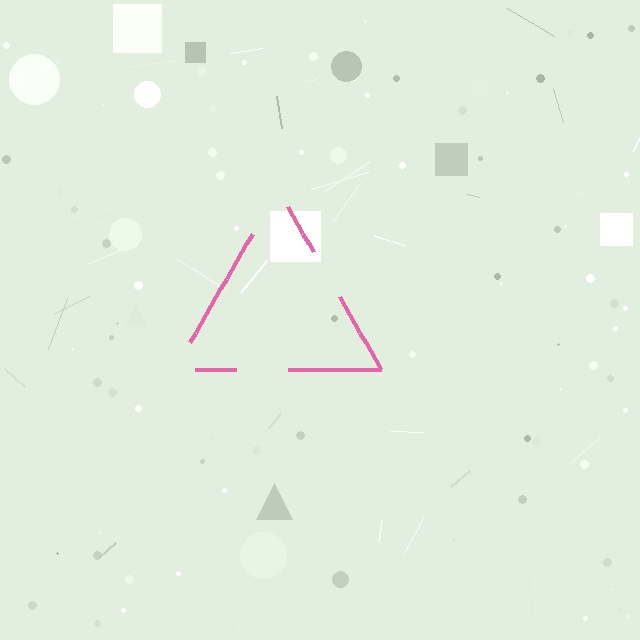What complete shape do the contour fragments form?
The contour fragments form a triangle.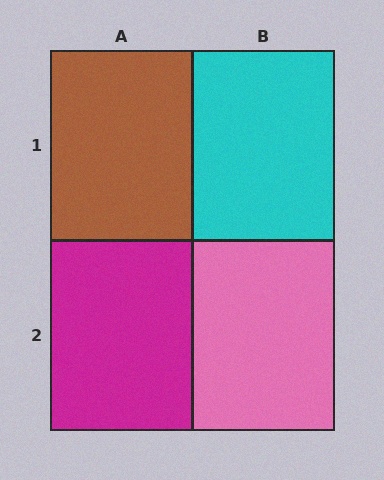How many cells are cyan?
1 cell is cyan.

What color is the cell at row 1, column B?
Cyan.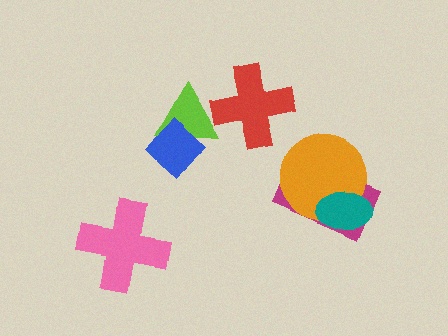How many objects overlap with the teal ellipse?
2 objects overlap with the teal ellipse.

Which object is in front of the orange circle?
The teal ellipse is in front of the orange circle.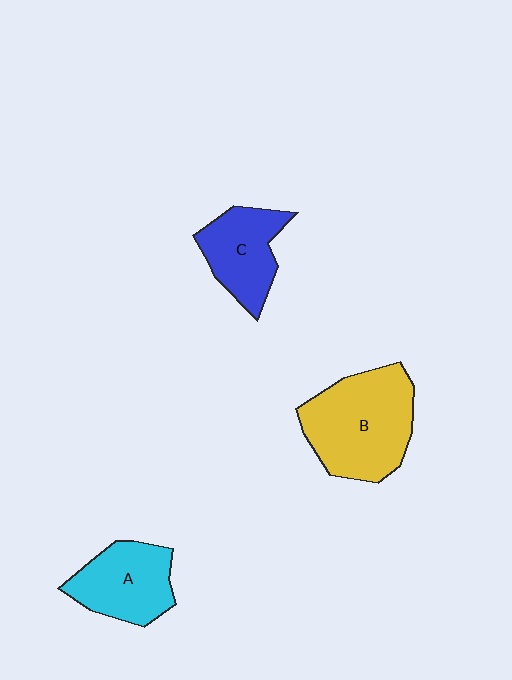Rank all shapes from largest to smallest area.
From largest to smallest: B (yellow), A (cyan), C (blue).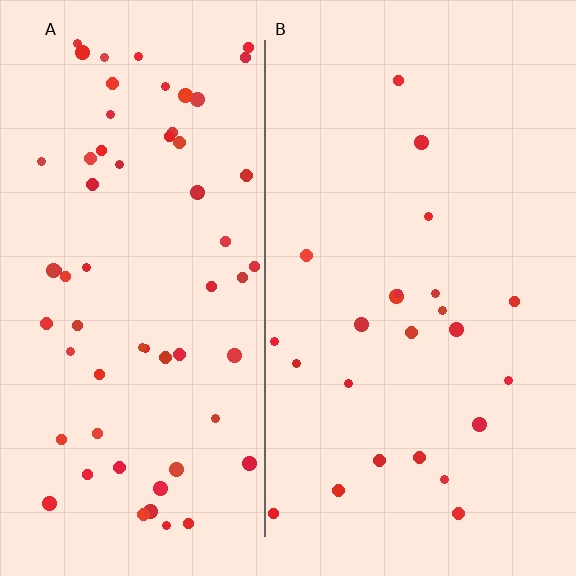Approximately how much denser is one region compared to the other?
Approximately 2.7× — region A over region B.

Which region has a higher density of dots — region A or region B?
A (the left).